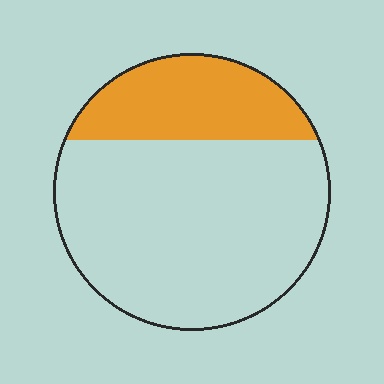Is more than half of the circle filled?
No.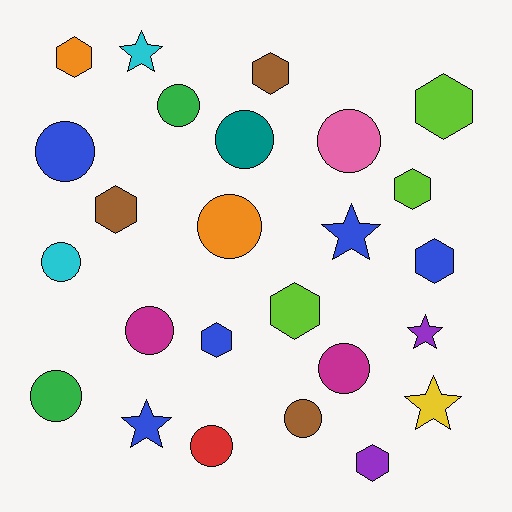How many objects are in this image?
There are 25 objects.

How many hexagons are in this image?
There are 9 hexagons.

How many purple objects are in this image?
There are 2 purple objects.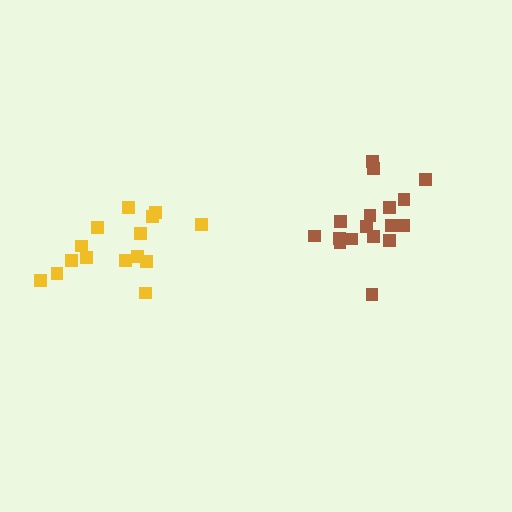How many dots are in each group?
Group 1: 17 dots, Group 2: 15 dots (32 total).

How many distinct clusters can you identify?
There are 2 distinct clusters.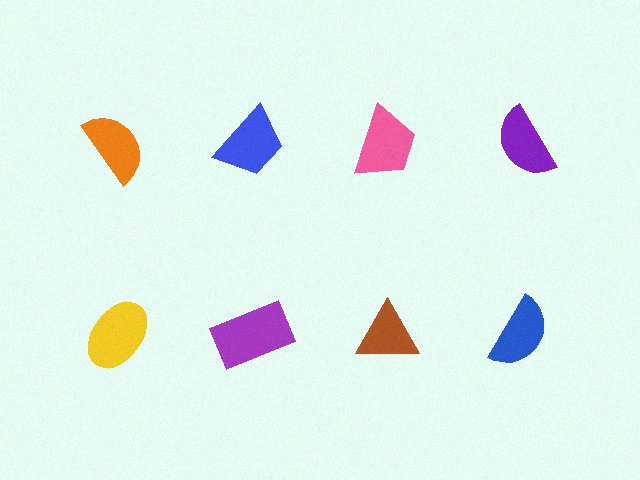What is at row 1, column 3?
A pink trapezoid.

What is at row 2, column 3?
A brown triangle.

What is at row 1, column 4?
A purple semicircle.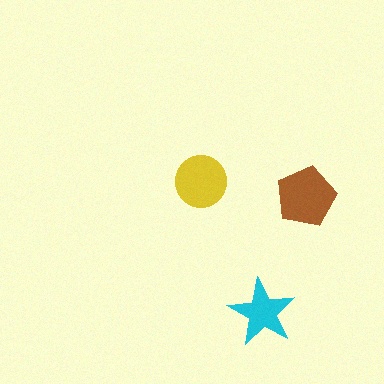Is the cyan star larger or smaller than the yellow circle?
Smaller.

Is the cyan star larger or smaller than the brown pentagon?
Smaller.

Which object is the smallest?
The cyan star.